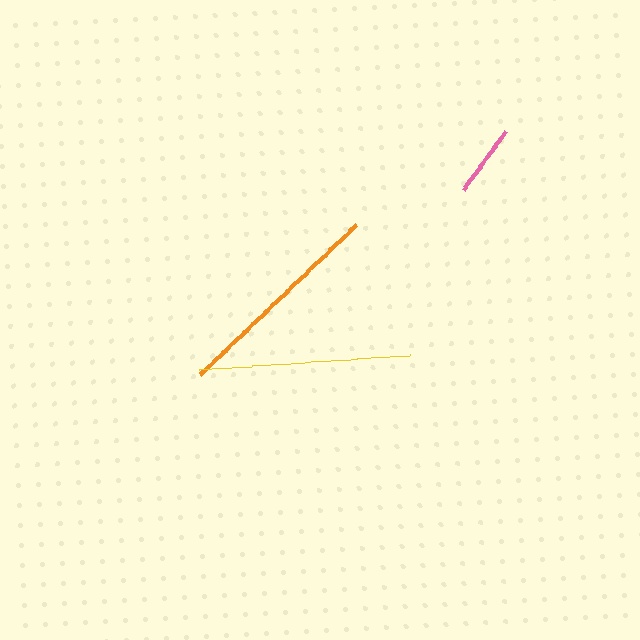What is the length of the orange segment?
The orange segment is approximately 216 pixels long.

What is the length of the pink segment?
The pink segment is approximately 72 pixels long.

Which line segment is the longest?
The orange line is the longest at approximately 216 pixels.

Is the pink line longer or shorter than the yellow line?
The yellow line is longer than the pink line.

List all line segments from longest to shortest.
From longest to shortest: orange, yellow, pink.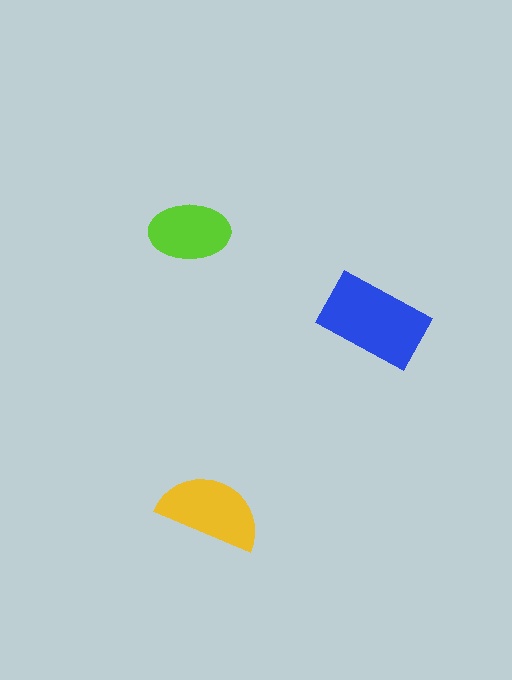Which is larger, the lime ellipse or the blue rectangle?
The blue rectangle.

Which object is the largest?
The blue rectangle.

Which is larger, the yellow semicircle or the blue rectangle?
The blue rectangle.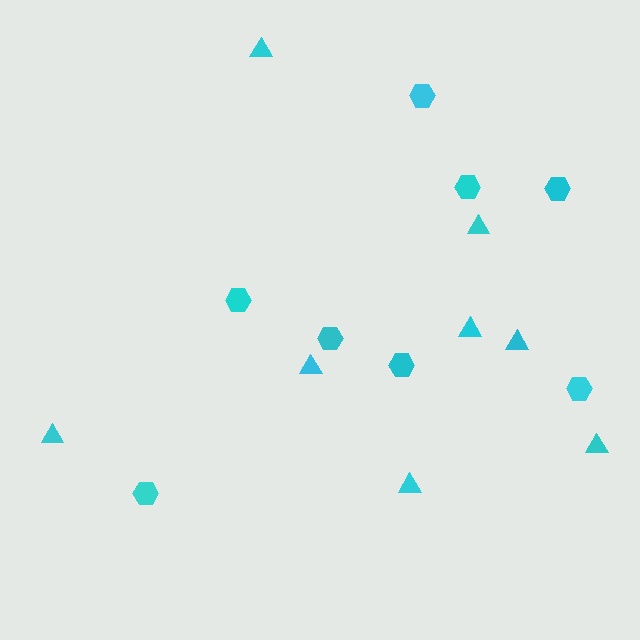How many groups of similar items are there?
There are 2 groups: one group of triangles (8) and one group of hexagons (8).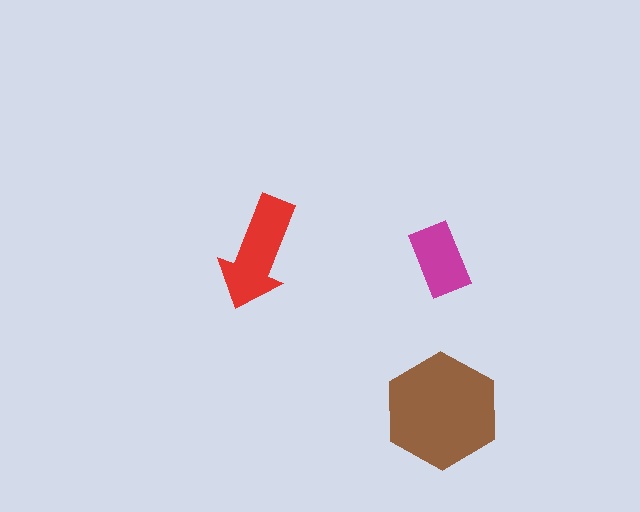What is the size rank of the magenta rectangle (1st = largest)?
3rd.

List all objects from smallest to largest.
The magenta rectangle, the red arrow, the brown hexagon.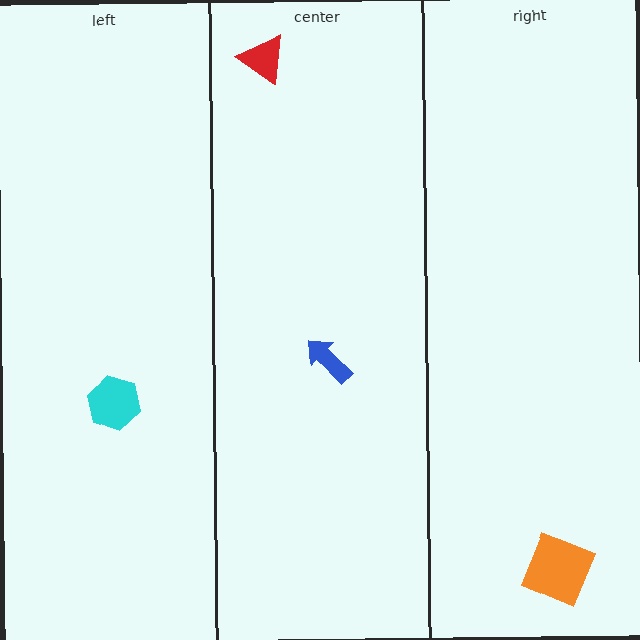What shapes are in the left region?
The cyan hexagon.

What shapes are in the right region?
The orange square.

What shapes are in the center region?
The blue arrow, the red triangle.